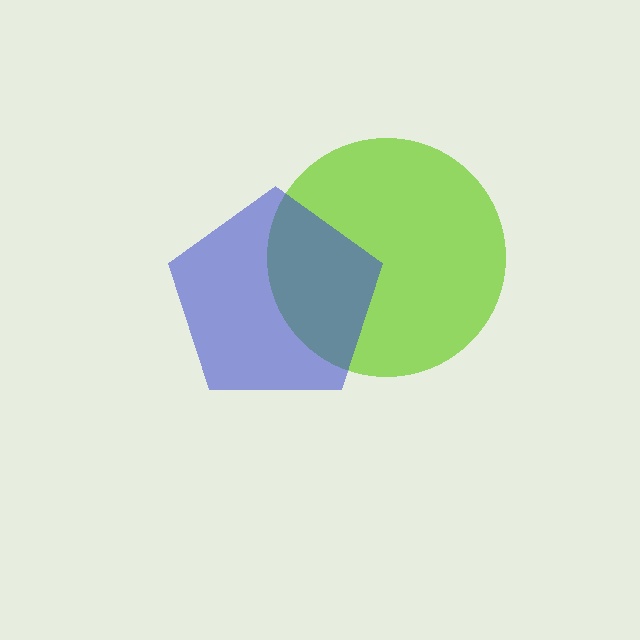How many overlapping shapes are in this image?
There are 2 overlapping shapes in the image.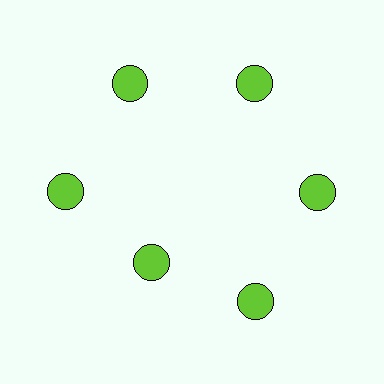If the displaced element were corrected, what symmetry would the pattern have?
It would have 6-fold rotational symmetry — the pattern would map onto itself every 60 degrees.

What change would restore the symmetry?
The symmetry would be restored by moving it outward, back onto the ring so that all 6 circles sit at equal angles and equal distance from the center.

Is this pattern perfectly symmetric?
No. The 6 lime circles are arranged in a ring, but one element near the 7 o'clock position is pulled inward toward the center, breaking the 6-fold rotational symmetry.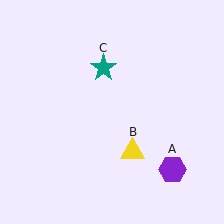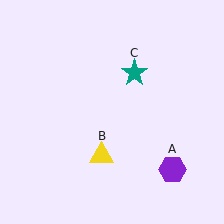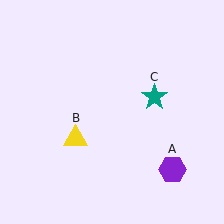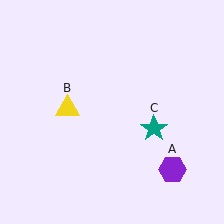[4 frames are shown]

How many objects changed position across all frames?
2 objects changed position: yellow triangle (object B), teal star (object C).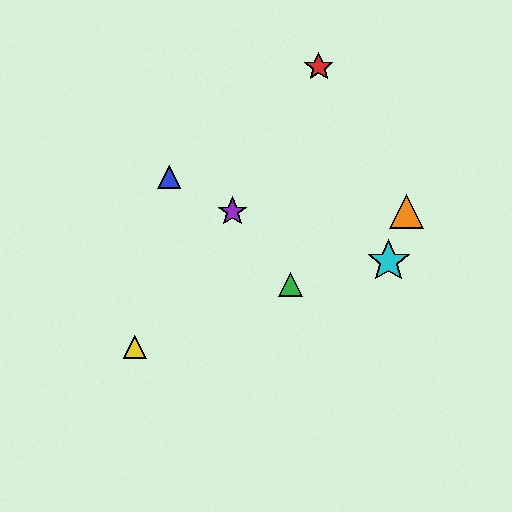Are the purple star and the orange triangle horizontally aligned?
Yes, both are at y≈212.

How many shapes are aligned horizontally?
2 shapes (the purple star, the orange triangle) are aligned horizontally.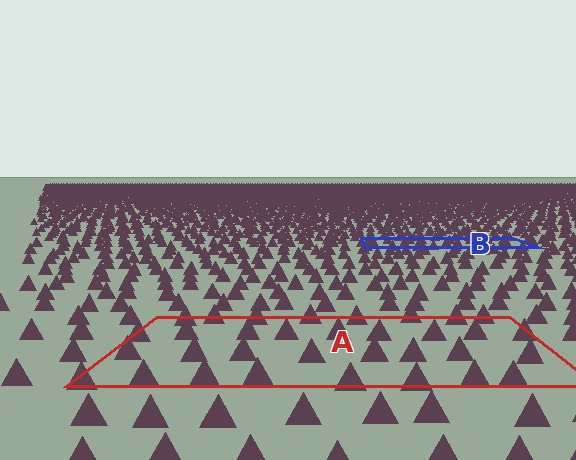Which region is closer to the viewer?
Region A is closer. The texture elements there are larger and more spread out.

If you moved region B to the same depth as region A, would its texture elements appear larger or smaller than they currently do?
They would appear larger. At a closer depth, the same texture elements are projected at a bigger on-screen size.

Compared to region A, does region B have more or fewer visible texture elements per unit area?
Region B has more texture elements per unit area — they are packed more densely because it is farther away.